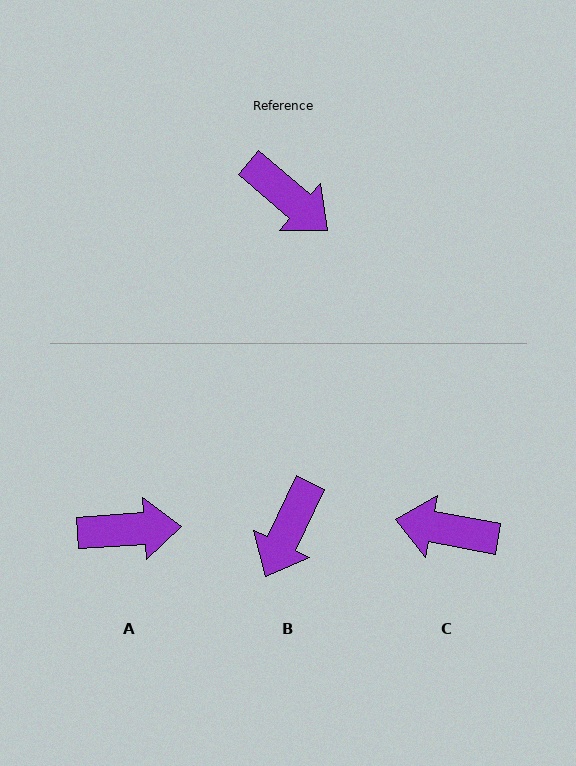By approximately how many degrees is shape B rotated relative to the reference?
Approximately 75 degrees clockwise.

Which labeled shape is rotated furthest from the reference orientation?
C, about 150 degrees away.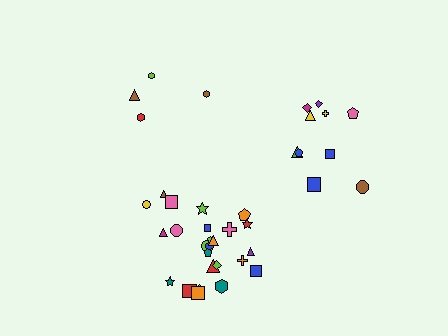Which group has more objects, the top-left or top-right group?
The top-right group.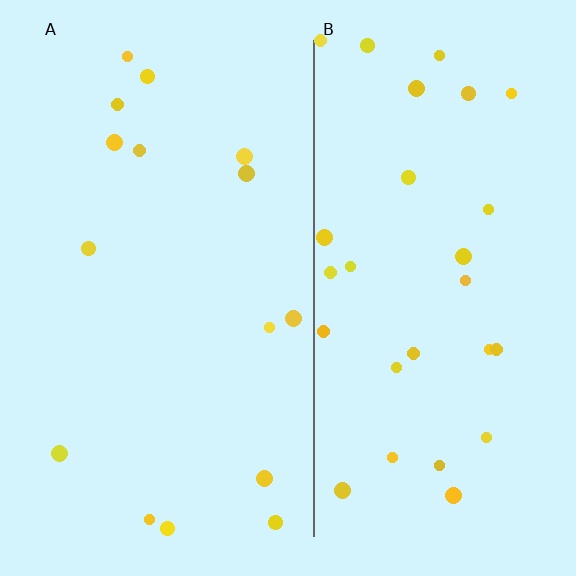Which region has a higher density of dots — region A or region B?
B (the right).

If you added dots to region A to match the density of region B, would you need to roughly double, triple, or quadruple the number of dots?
Approximately double.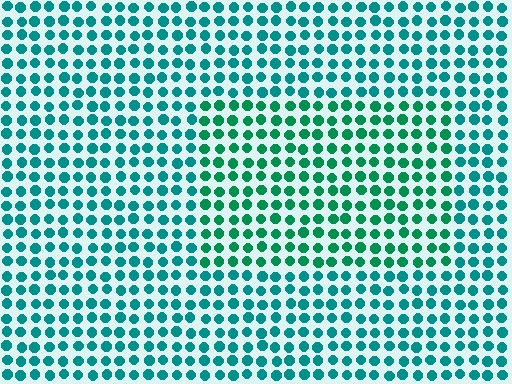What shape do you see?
I see a rectangle.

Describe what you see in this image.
The image is filled with small teal elements in a uniform arrangement. A rectangle-shaped region is visible where the elements are tinted to a slightly different hue, forming a subtle color boundary.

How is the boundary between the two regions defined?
The boundary is defined purely by a slight shift in hue (about 24 degrees). Spacing, size, and orientation are identical on both sides.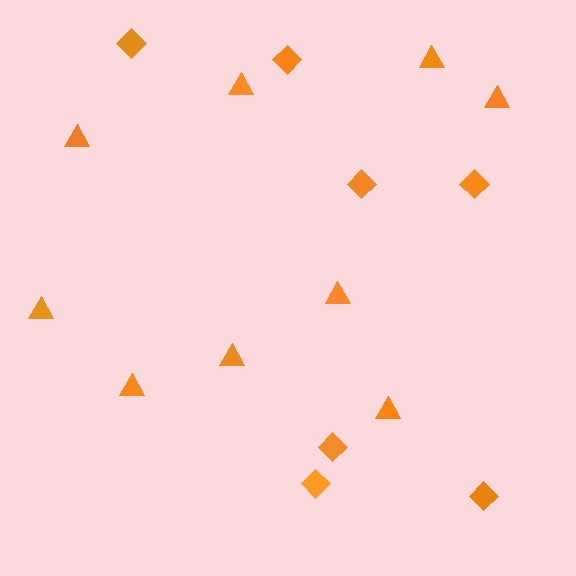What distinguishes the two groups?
There are 2 groups: one group of diamonds (7) and one group of triangles (9).